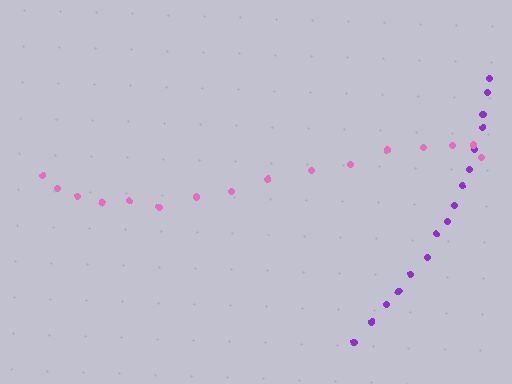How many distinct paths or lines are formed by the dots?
There are 2 distinct paths.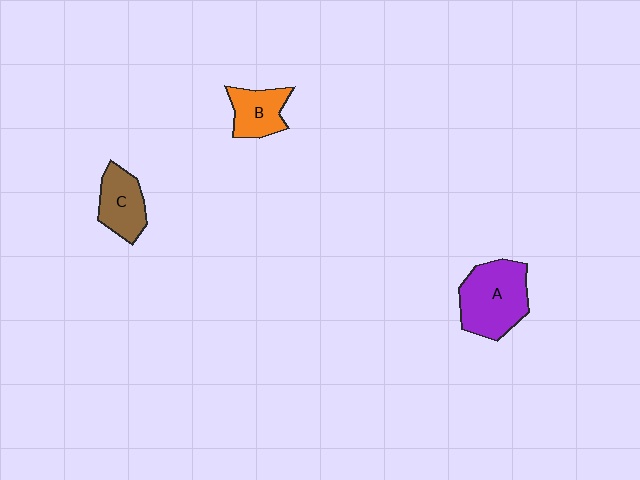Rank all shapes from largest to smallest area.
From largest to smallest: A (purple), C (brown), B (orange).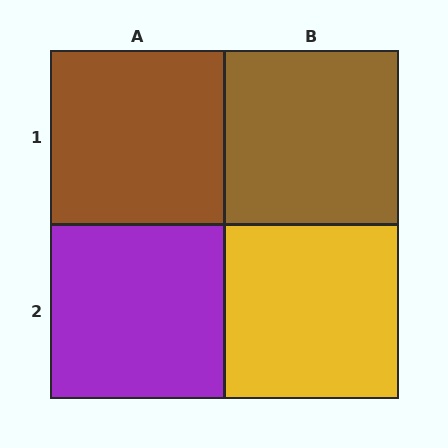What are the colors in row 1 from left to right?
Brown, brown.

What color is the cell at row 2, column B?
Yellow.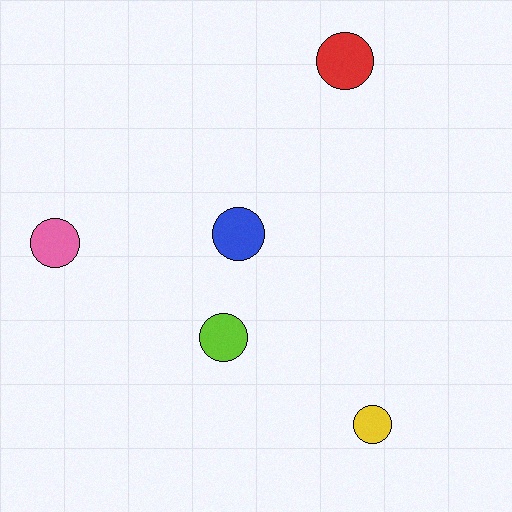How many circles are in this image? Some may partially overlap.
There are 5 circles.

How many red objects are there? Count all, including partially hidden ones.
There is 1 red object.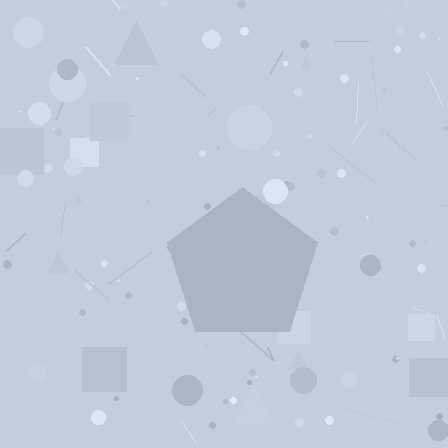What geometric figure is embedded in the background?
A pentagon is embedded in the background.